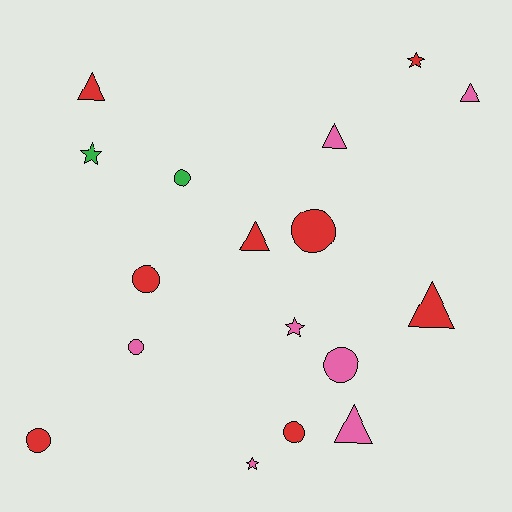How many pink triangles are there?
There are 3 pink triangles.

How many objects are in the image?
There are 17 objects.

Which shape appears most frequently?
Circle, with 7 objects.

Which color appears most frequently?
Red, with 8 objects.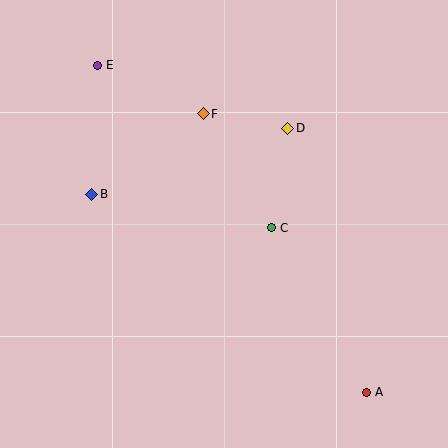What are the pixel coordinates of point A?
Point A is at (367, 392).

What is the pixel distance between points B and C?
The distance between B and C is 183 pixels.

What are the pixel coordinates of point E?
Point E is at (98, 65).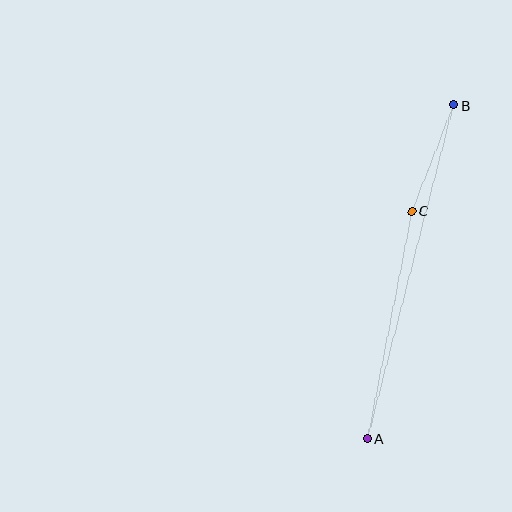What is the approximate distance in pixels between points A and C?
The distance between A and C is approximately 231 pixels.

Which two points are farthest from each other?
Points A and B are farthest from each other.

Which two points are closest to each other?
Points B and C are closest to each other.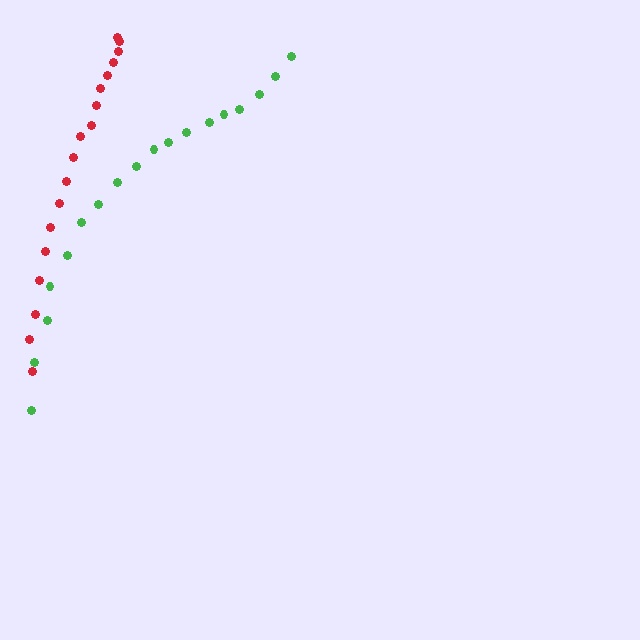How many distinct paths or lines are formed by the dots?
There are 2 distinct paths.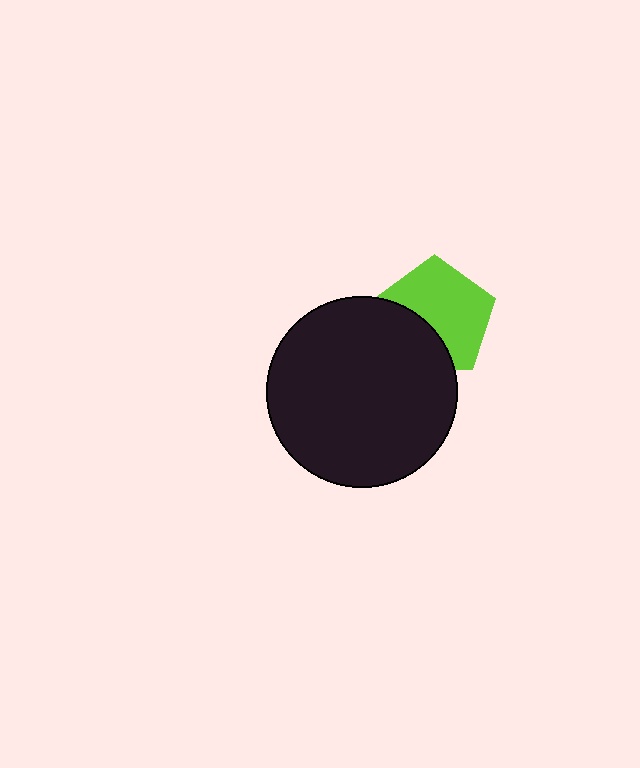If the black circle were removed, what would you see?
You would see the complete lime pentagon.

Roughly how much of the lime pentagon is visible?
Most of it is visible (roughly 65%).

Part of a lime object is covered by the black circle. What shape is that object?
It is a pentagon.